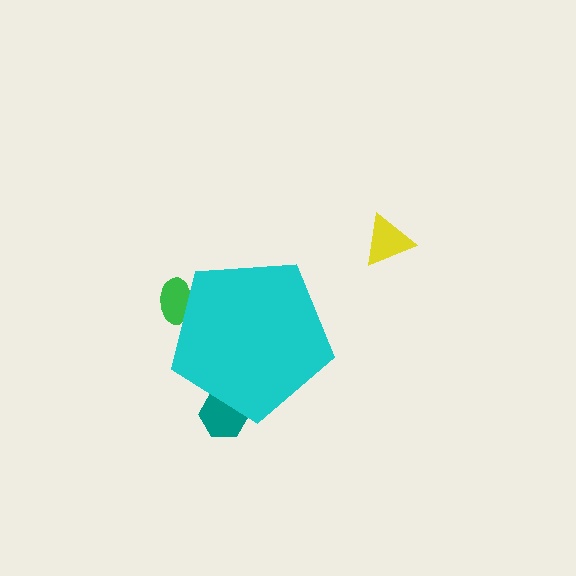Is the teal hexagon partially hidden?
Yes, the teal hexagon is partially hidden behind the cyan pentagon.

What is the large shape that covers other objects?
A cyan pentagon.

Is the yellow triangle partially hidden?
No, the yellow triangle is fully visible.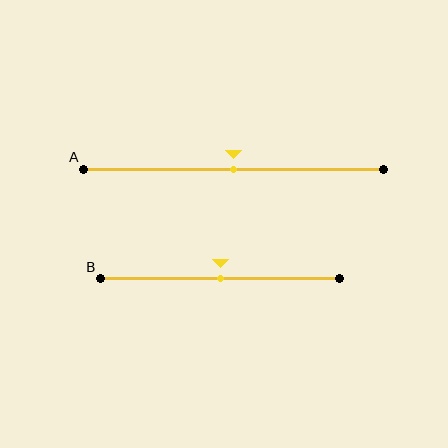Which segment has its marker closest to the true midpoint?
Segment A has its marker closest to the true midpoint.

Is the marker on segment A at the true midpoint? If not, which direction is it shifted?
Yes, the marker on segment A is at the true midpoint.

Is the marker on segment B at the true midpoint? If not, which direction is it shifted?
Yes, the marker on segment B is at the true midpoint.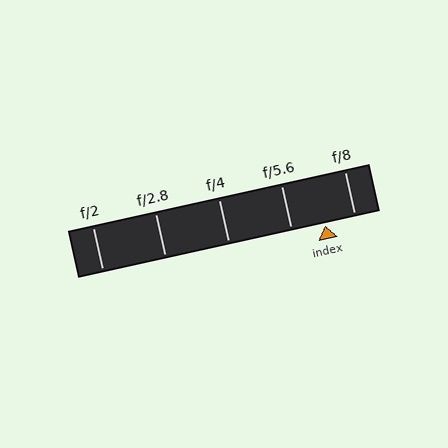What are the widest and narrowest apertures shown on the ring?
The widest aperture shown is f/2 and the narrowest is f/8.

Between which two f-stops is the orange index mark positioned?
The index mark is between f/5.6 and f/8.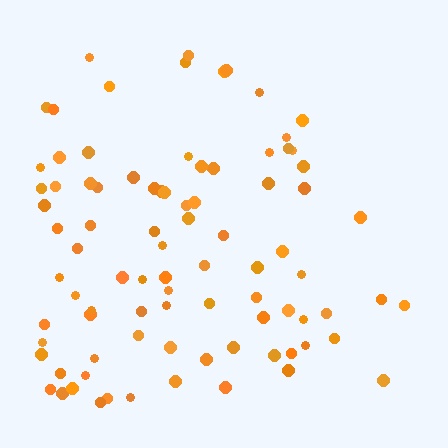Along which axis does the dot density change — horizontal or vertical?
Horizontal.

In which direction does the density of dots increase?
From right to left, with the left side densest.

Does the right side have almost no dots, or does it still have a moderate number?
Still a moderate number, just noticeably fewer than the left.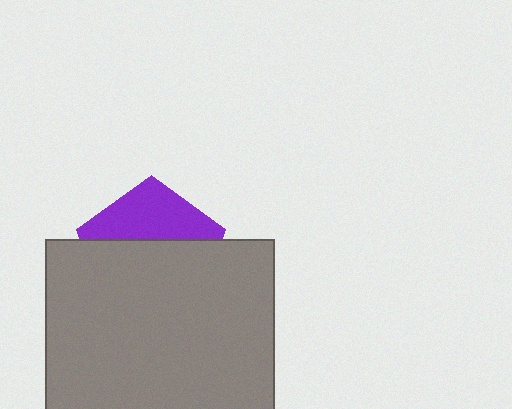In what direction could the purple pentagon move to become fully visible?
The purple pentagon could move up. That would shift it out from behind the gray rectangle entirely.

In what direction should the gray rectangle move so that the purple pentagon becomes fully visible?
The gray rectangle should move down. That is the shortest direction to clear the overlap and leave the purple pentagon fully visible.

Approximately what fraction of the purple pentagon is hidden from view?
Roughly 62% of the purple pentagon is hidden behind the gray rectangle.